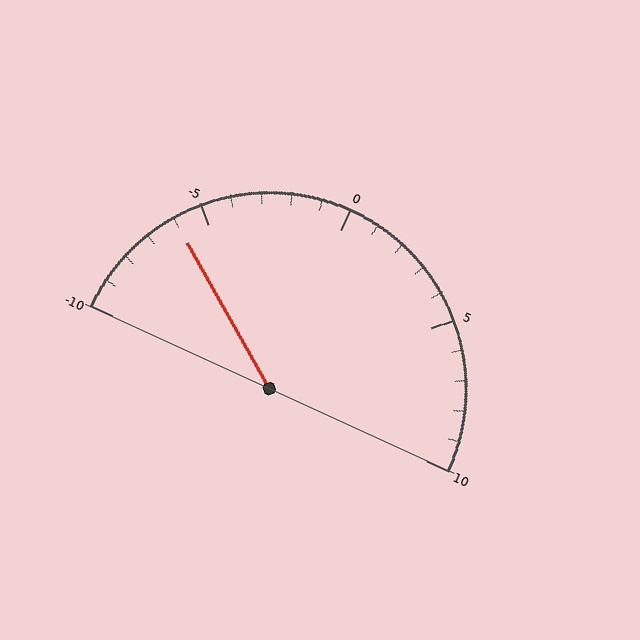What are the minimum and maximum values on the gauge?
The gauge ranges from -10 to 10.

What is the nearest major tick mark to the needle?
The nearest major tick mark is -5.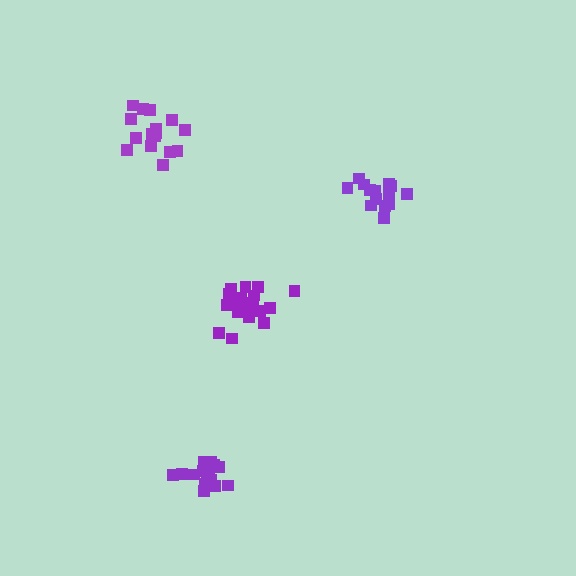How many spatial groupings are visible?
There are 4 spatial groupings.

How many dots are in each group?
Group 1: 20 dots, Group 2: 15 dots, Group 3: 18 dots, Group 4: 14 dots (67 total).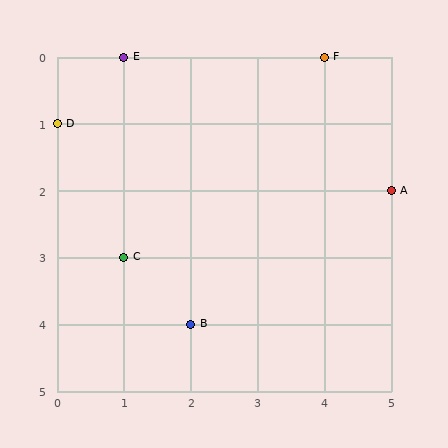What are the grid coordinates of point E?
Point E is at grid coordinates (1, 0).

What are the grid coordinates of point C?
Point C is at grid coordinates (1, 3).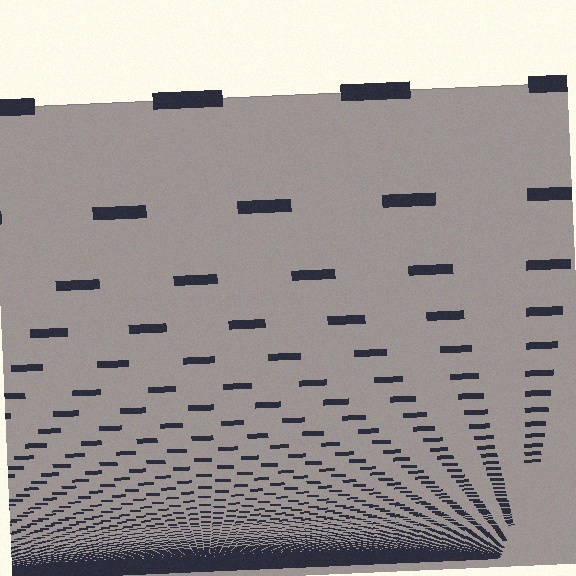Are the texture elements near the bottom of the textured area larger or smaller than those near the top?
Smaller. The gradient is inverted — elements near the bottom are smaller and denser.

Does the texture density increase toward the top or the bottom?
Density increases toward the bottom.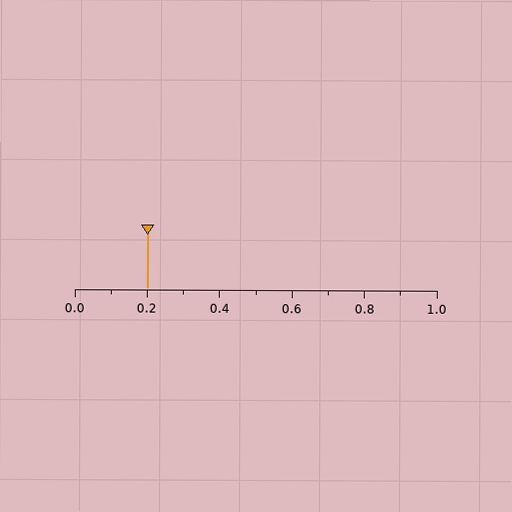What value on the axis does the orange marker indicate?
The marker indicates approximately 0.2.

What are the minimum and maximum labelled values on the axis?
The axis runs from 0.0 to 1.0.